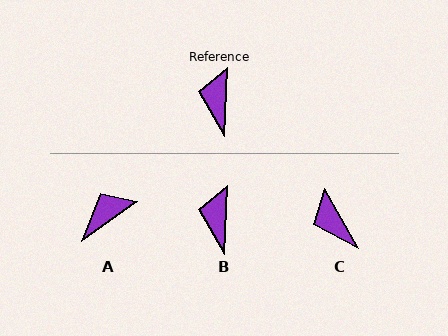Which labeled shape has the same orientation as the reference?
B.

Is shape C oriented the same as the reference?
No, it is off by about 31 degrees.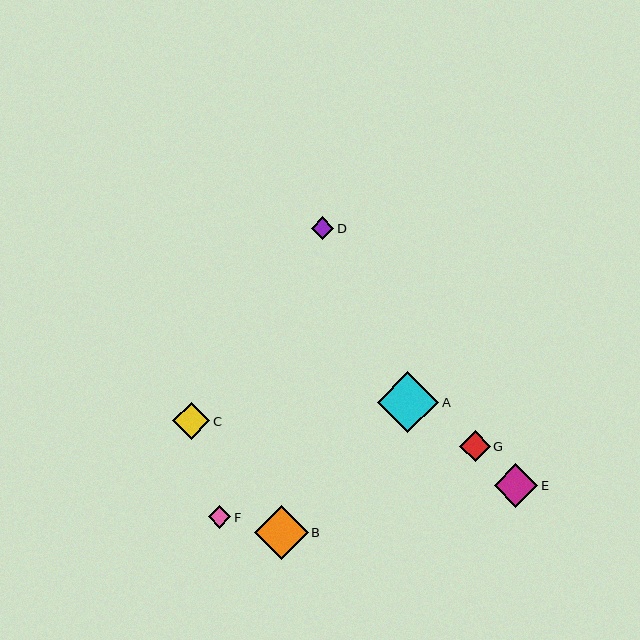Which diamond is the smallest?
Diamond F is the smallest with a size of approximately 22 pixels.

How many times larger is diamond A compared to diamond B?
Diamond A is approximately 1.2 times the size of diamond B.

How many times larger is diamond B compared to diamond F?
Diamond B is approximately 2.4 times the size of diamond F.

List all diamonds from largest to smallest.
From largest to smallest: A, B, E, C, G, D, F.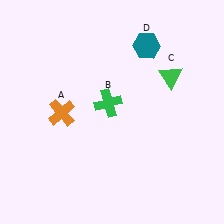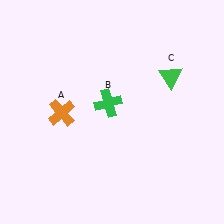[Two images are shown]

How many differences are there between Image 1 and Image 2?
There is 1 difference between the two images.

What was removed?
The teal hexagon (D) was removed in Image 2.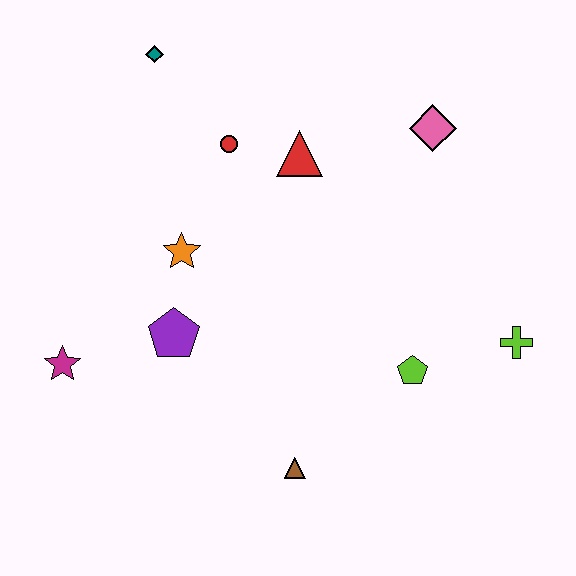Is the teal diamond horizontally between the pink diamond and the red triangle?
No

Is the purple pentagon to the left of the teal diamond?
No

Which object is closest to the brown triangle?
The lime pentagon is closest to the brown triangle.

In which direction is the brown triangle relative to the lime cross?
The brown triangle is to the left of the lime cross.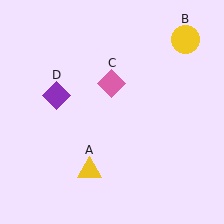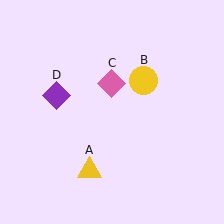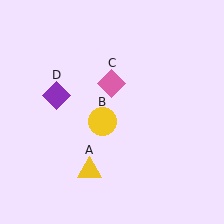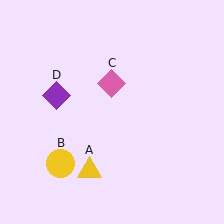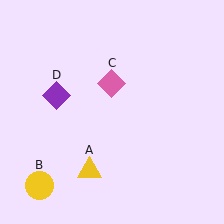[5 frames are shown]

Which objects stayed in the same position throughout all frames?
Yellow triangle (object A) and pink diamond (object C) and purple diamond (object D) remained stationary.